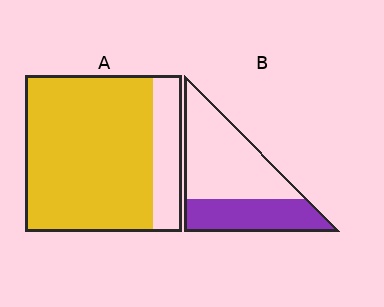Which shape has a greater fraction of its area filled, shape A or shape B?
Shape A.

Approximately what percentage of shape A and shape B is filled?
A is approximately 80% and B is approximately 35%.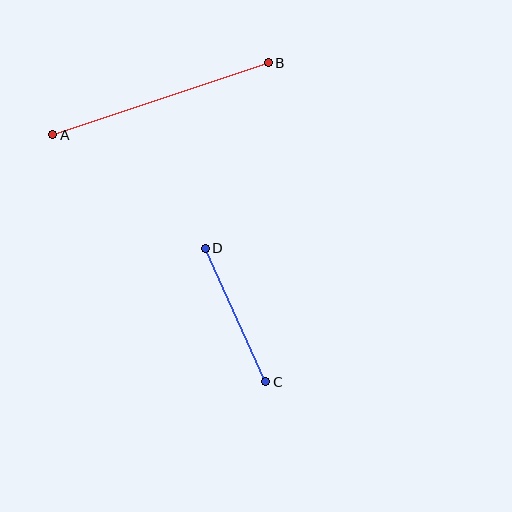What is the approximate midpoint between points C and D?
The midpoint is at approximately (236, 315) pixels.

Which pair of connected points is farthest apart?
Points A and B are farthest apart.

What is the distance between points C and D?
The distance is approximately 147 pixels.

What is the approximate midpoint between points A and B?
The midpoint is at approximately (161, 99) pixels.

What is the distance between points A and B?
The distance is approximately 227 pixels.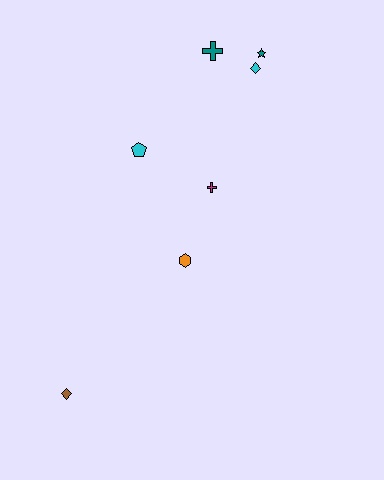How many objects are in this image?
There are 7 objects.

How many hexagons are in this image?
There is 1 hexagon.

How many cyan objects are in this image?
There are 2 cyan objects.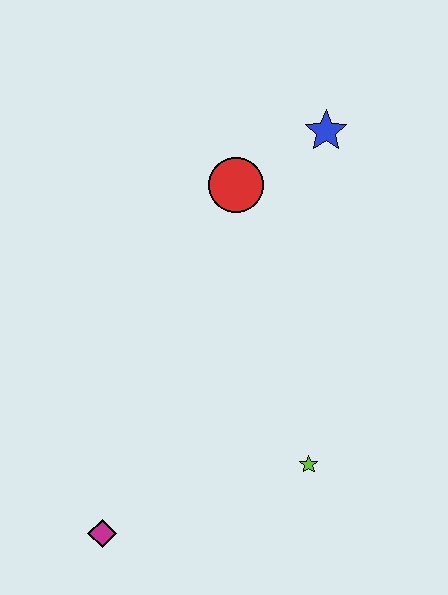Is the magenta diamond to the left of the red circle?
Yes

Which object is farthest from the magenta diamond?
The blue star is farthest from the magenta diamond.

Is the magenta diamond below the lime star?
Yes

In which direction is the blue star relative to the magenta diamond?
The blue star is above the magenta diamond.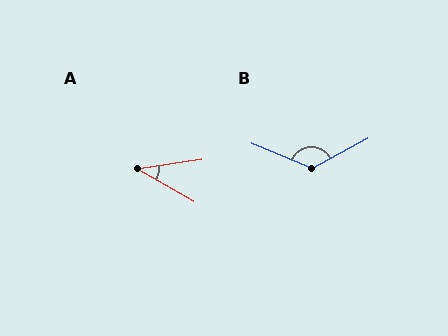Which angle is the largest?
B, at approximately 130 degrees.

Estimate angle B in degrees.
Approximately 130 degrees.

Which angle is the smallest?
A, at approximately 37 degrees.